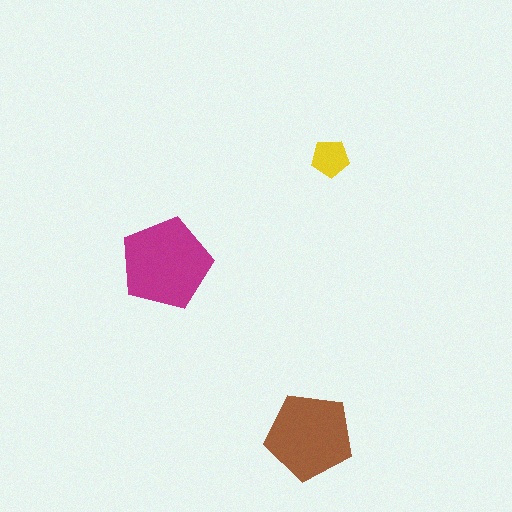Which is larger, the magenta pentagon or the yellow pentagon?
The magenta one.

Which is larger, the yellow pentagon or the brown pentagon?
The brown one.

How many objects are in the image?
There are 3 objects in the image.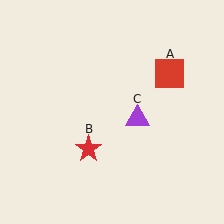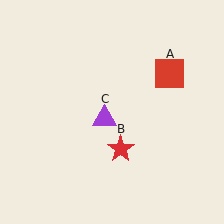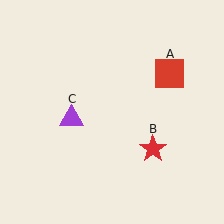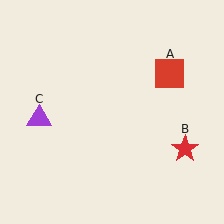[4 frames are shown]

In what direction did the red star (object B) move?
The red star (object B) moved right.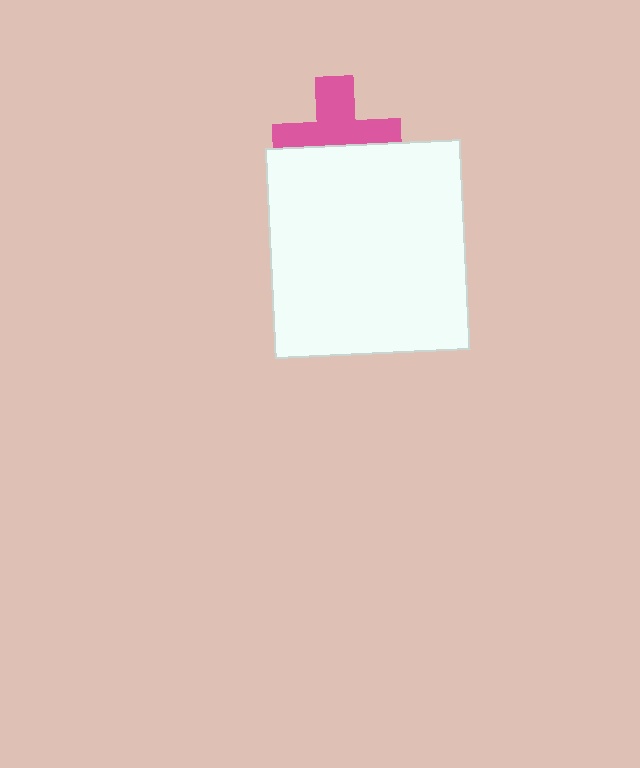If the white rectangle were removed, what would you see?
You would see the complete pink cross.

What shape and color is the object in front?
The object in front is a white rectangle.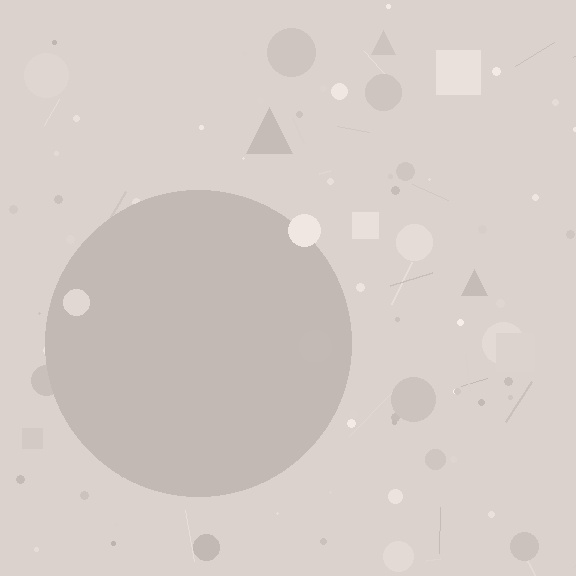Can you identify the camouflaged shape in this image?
The camouflaged shape is a circle.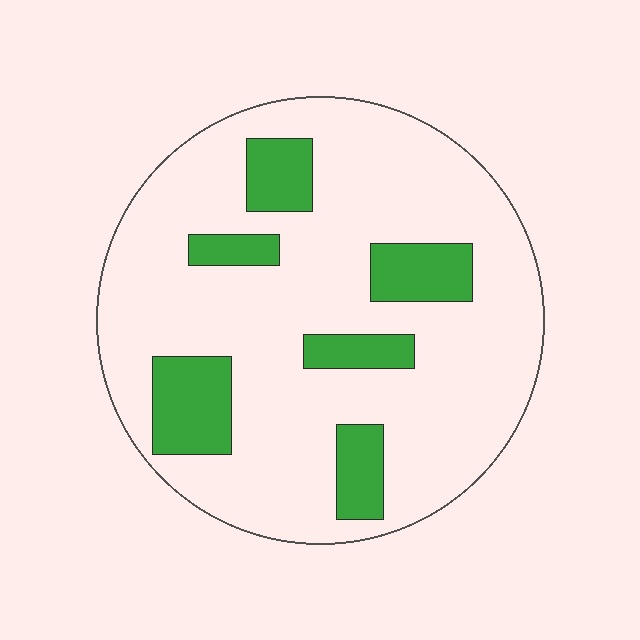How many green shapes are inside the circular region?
6.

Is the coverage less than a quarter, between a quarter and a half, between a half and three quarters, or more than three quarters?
Less than a quarter.